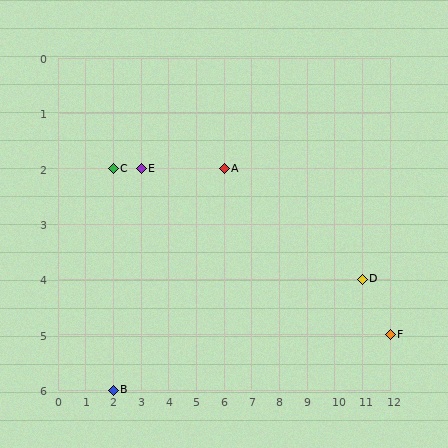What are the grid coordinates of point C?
Point C is at grid coordinates (2, 2).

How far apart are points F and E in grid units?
Points F and E are 9 columns and 3 rows apart (about 9.5 grid units diagonally).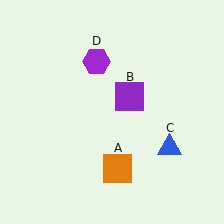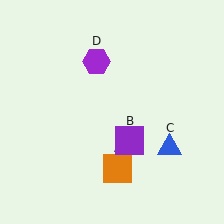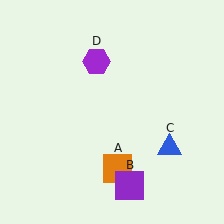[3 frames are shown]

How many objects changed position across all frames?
1 object changed position: purple square (object B).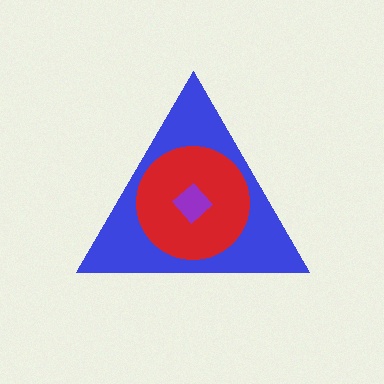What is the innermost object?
The purple diamond.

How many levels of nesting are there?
3.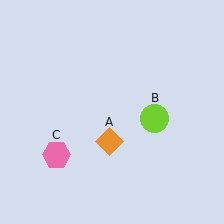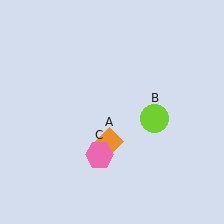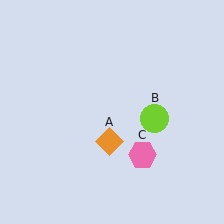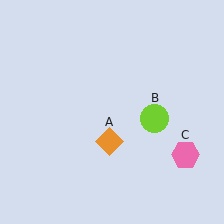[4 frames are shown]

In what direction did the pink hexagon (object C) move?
The pink hexagon (object C) moved right.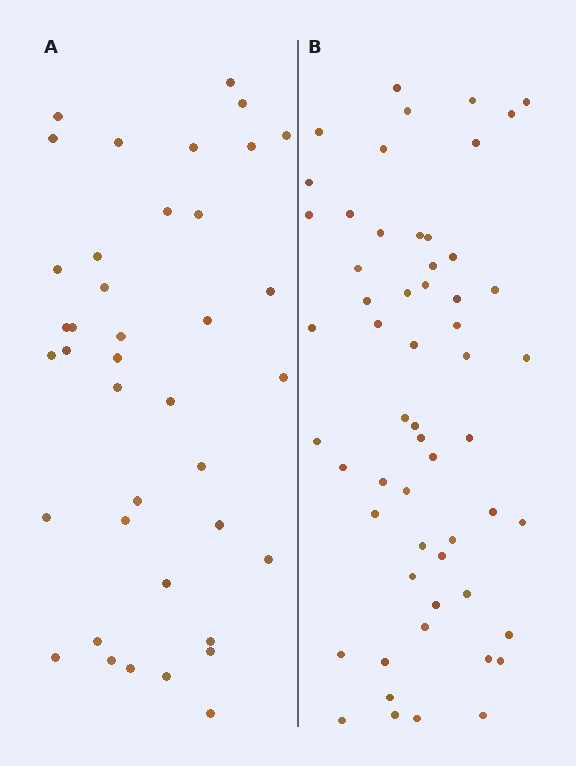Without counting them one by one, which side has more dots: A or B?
Region B (the right region) has more dots.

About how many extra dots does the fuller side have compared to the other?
Region B has approximately 20 more dots than region A.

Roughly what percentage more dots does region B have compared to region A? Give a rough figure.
About 45% more.